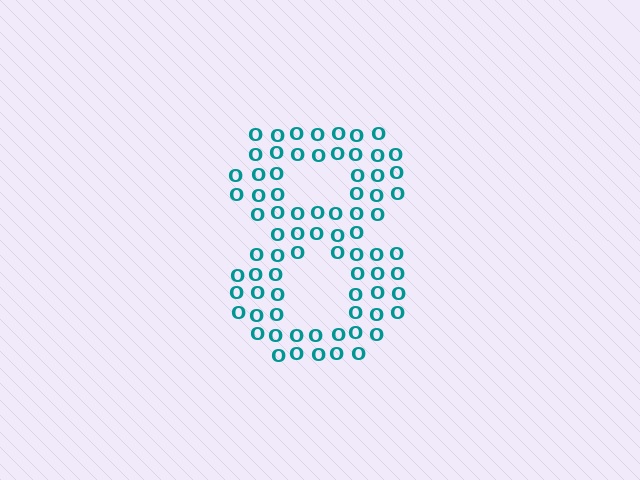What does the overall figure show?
The overall figure shows the digit 8.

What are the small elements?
The small elements are letter O's.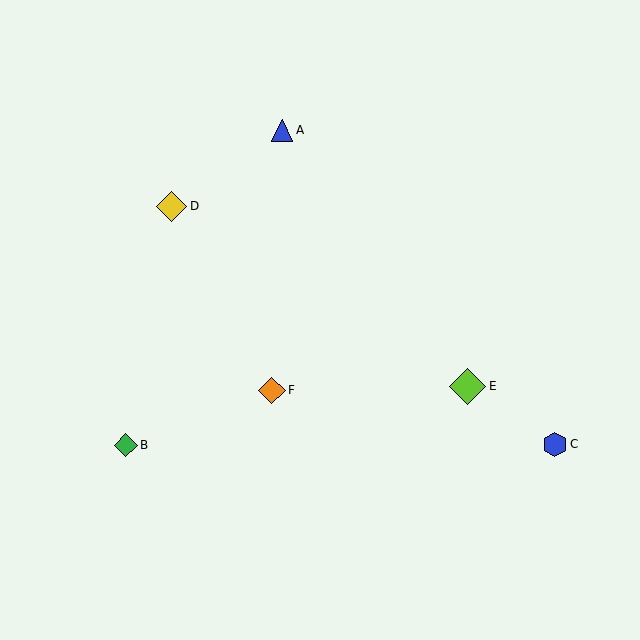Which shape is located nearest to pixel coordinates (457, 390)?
The lime diamond (labeled E) at (468, 386) is nearest to that location.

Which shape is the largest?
The lime diamond (labeled E) is the largest.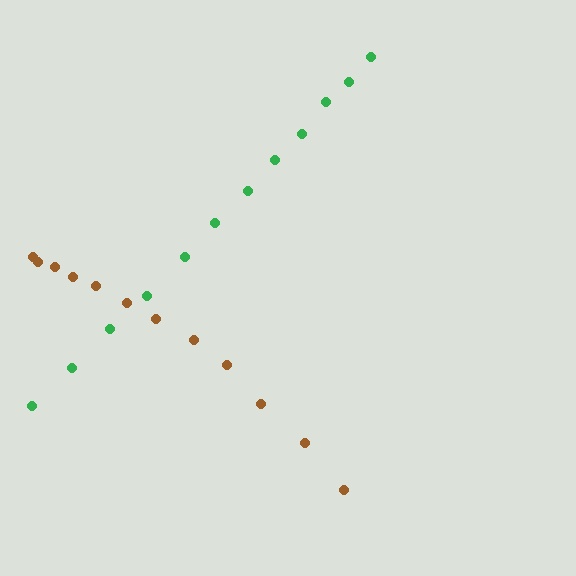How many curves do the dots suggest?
There are 2 distinct paths.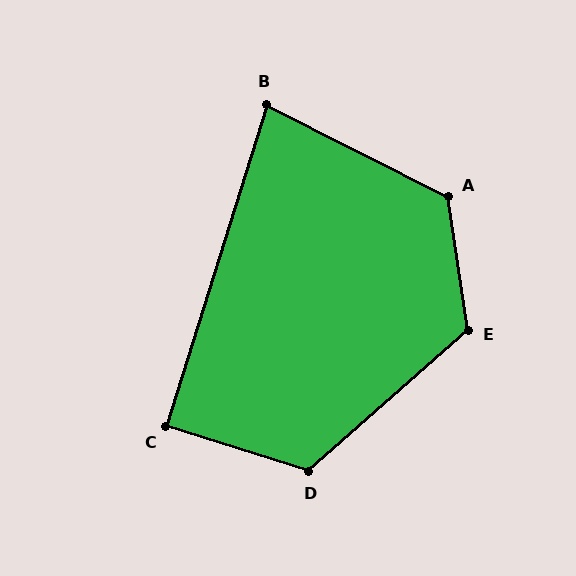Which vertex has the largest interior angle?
A, at approximately 125 degrees.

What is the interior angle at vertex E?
Approximately 123 degrees (obtuse).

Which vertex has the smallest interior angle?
B, at approximately 80 degrees.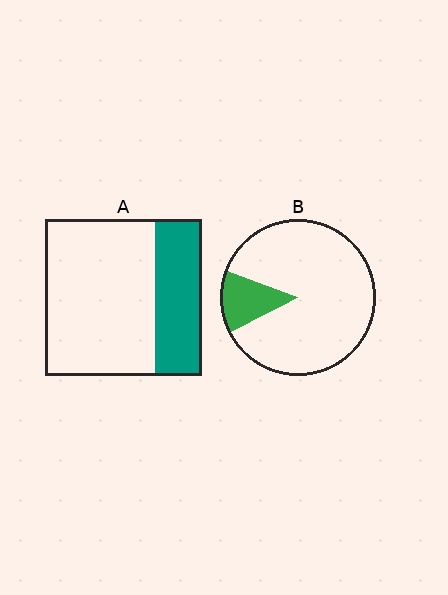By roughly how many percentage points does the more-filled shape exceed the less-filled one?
By roughly 15 percentage points (A over B).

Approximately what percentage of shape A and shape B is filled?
A is approximately 30% and B is approximately 15%.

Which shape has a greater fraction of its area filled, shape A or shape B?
Shape A.